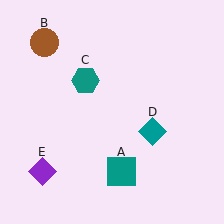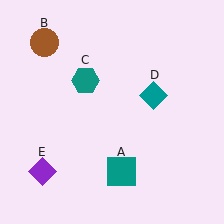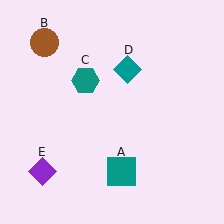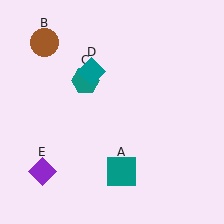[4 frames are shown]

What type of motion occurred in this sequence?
The teal diamond (object D) rotated counterclockwise around the center of the scene.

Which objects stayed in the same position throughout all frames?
Teal square (object A) and brown circle (object B) and teal hexagon (object C) and purple diamond (object E) remained stationary.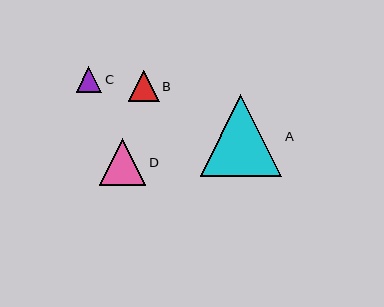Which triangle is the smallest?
Triangle C is the smallest with a size of approximately 25 pixels.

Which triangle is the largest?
Triangle A is the largest with a size of approximately 81 pixels.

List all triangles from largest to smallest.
From largest to smallest: A, D, B, C.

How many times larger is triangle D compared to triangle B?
Triangle D is approximately 1.5 times the size of triangle B.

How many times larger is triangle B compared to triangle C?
Triangle B is approximately 1.2 times the size of triangle C.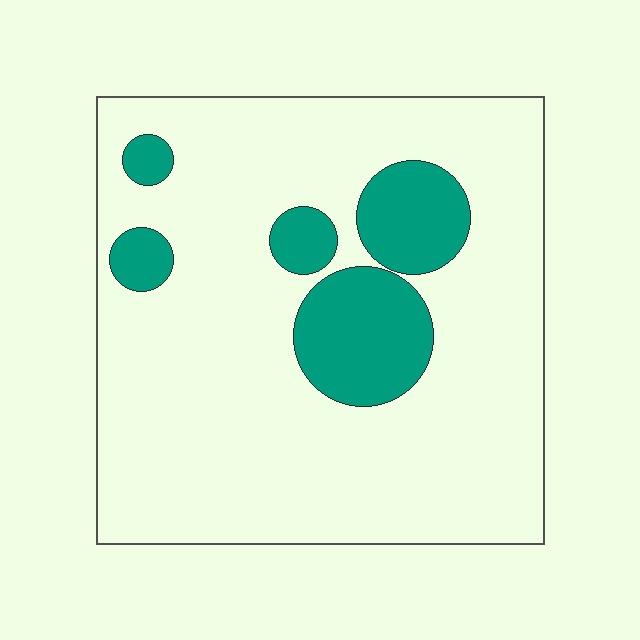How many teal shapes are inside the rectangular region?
5.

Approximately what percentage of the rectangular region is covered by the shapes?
Approximately 15%.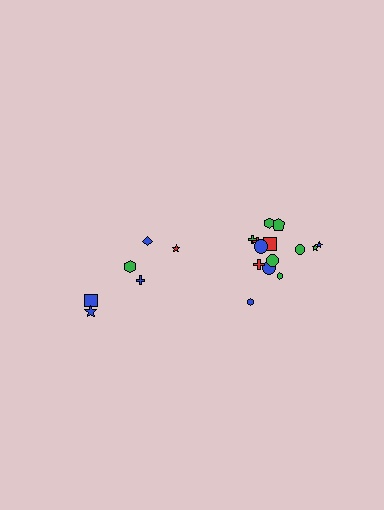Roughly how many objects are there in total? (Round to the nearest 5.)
Roughly 20 objects in total.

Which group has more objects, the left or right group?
The right group.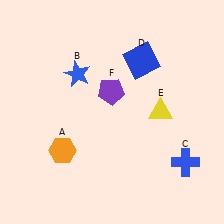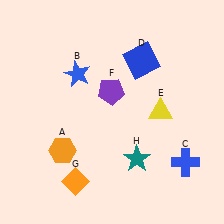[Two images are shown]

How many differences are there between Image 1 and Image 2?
There are 2 differences between the two images.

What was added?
An orange diamond (G), a teal star (H) were added in Image 2.